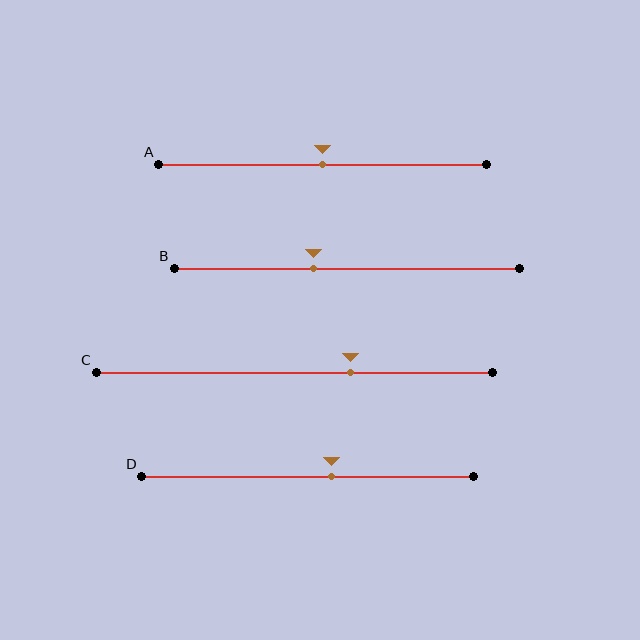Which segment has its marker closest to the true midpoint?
Segment A has its marker closest to the true midpoint.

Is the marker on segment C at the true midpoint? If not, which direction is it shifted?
No, the marker on segment C is shifted to the right by about 14% of the segment length.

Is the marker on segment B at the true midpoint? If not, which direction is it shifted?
No, the marker on segment B is shifted to the left by about 10% of the segment length.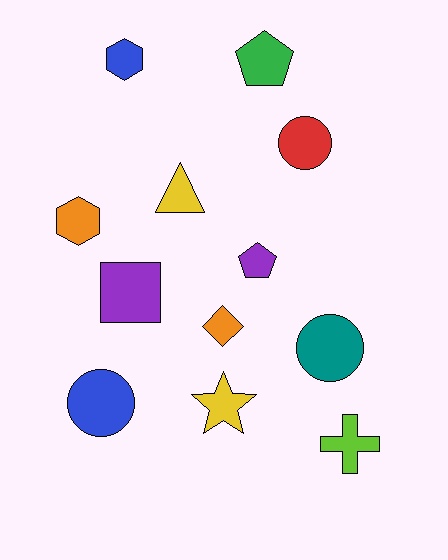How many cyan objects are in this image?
There are no cyan objects.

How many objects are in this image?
There are 12 objects.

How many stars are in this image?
There is 1 star.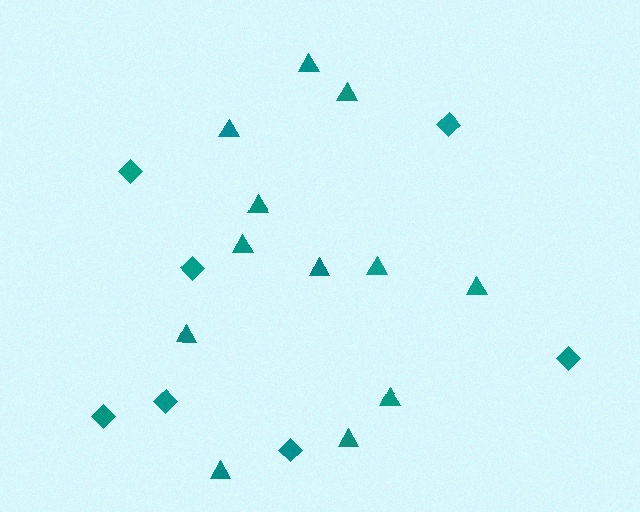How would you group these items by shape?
There are 2 groups: one group of diamonds (7) and one group of triangles (12).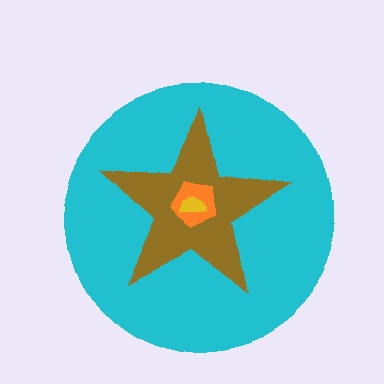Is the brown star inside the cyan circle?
Yes.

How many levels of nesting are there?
4.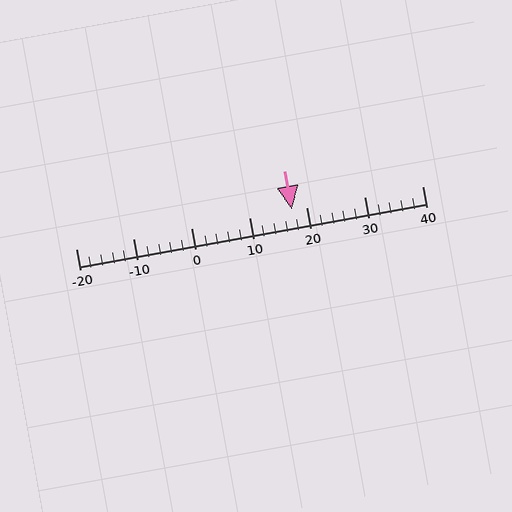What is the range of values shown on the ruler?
The ruler shows values from -20 to 40.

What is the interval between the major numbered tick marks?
The major tick marks are spaced 10 units apart.